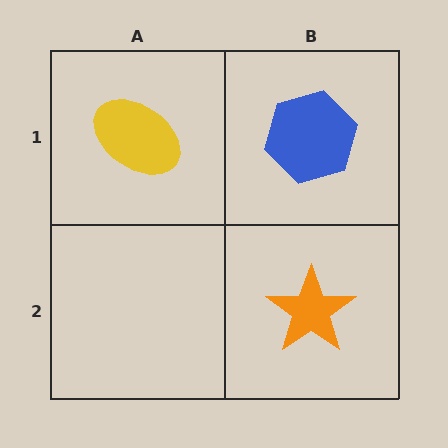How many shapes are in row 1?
2 shapes.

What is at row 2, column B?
An orange star.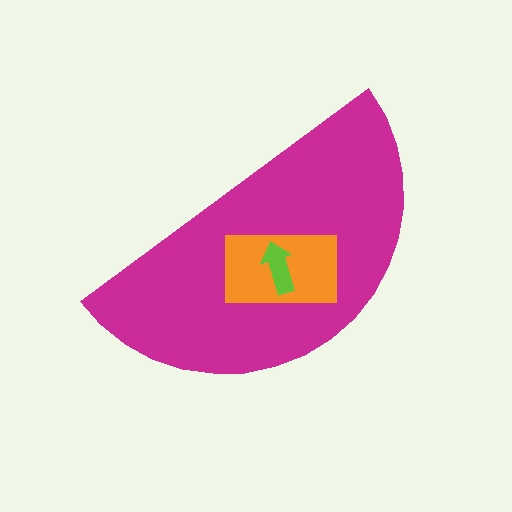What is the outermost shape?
The magenta semicircle.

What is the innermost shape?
The lime arrow.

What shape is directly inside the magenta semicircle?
The orange rectangle.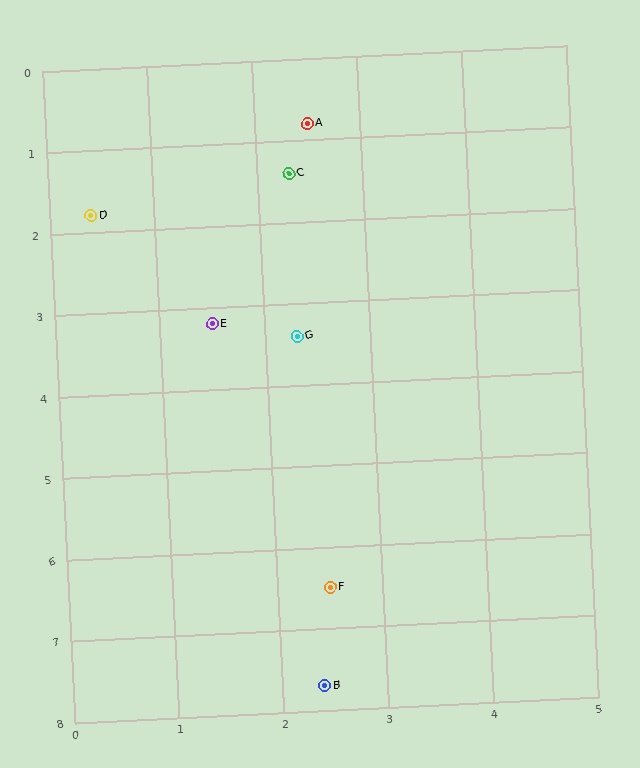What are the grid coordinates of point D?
Point D is at approximately (0.4, 1.8).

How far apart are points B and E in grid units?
Points B and E are about 4.6 grid units apart.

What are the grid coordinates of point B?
Point B is at approximately (2.4, 7.7).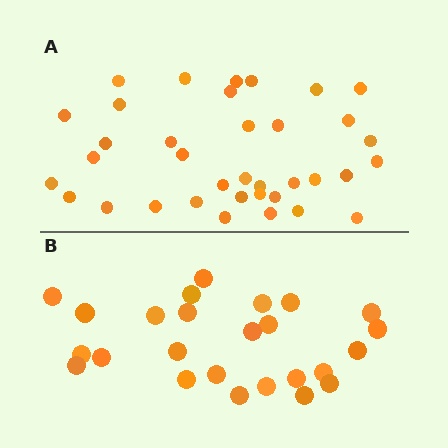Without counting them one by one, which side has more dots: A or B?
Region A (the top region) has more dots.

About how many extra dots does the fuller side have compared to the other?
Region A has roughly 12 or so more dots than region B.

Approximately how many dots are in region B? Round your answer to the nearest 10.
About 20 dots. (The exact count is 25, which rounds to 20.)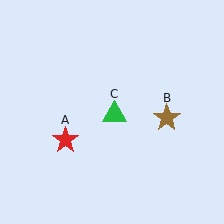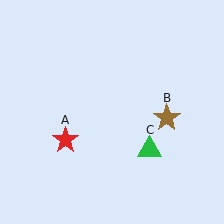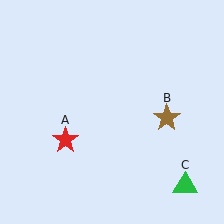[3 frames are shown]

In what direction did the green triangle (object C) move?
The green triangle (object C) moved down and to the right.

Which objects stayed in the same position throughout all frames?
Red star (object A) and brown star (object B) remained stationary.